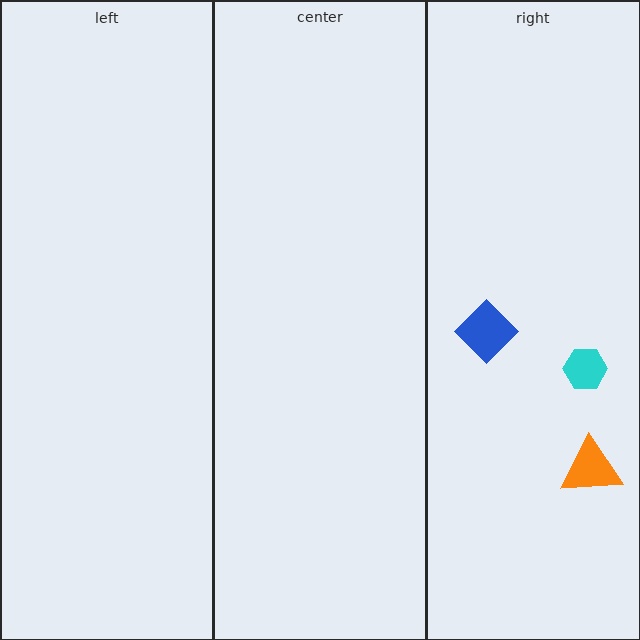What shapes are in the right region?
The orange triangle, the cyan hexagon, the blue diamond.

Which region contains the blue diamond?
The right region.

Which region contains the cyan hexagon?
The right region.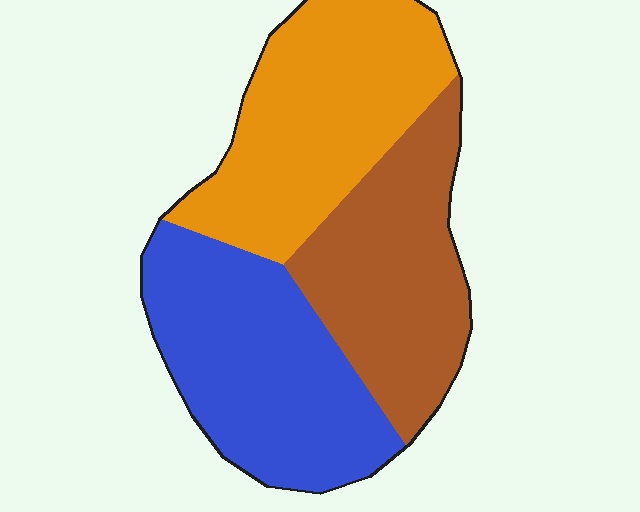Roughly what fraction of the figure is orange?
Orange takes up about one third (1/3) of the figure.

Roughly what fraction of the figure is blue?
Blue covers about 35% of the figure.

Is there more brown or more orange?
Orange.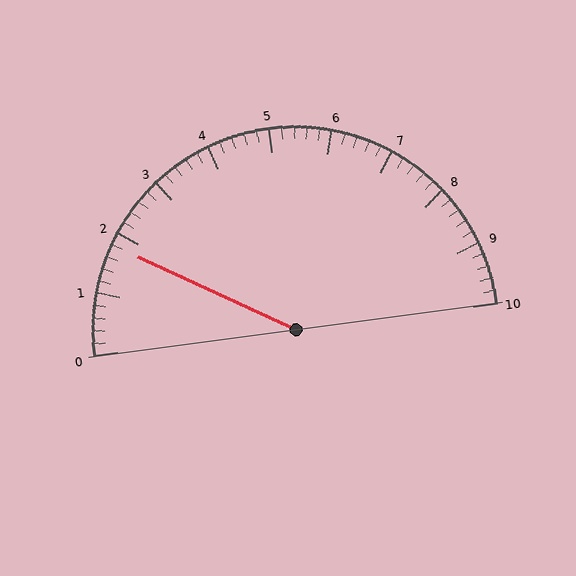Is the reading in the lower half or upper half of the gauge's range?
The reading is in the lower half of the range (0 to 10).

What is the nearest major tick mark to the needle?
The nearest major tick mark is 2.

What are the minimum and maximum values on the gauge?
The gauge ranges from 0 to 10.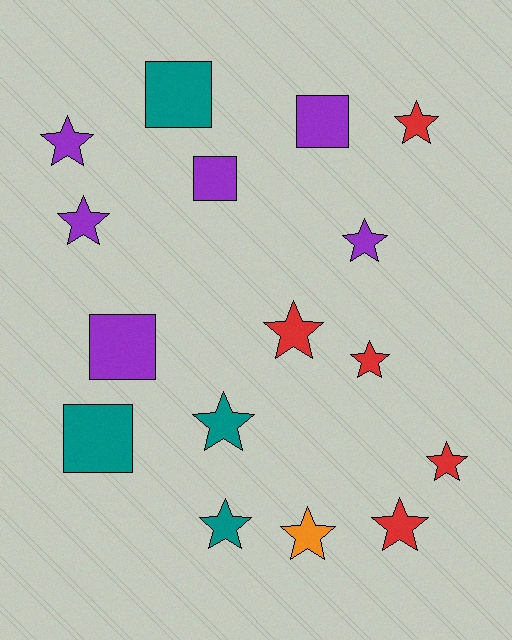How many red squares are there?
There are no red squares.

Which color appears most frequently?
Purple, with 6 objects.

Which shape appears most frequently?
Star, with 11 objects.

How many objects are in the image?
There are 16 objects.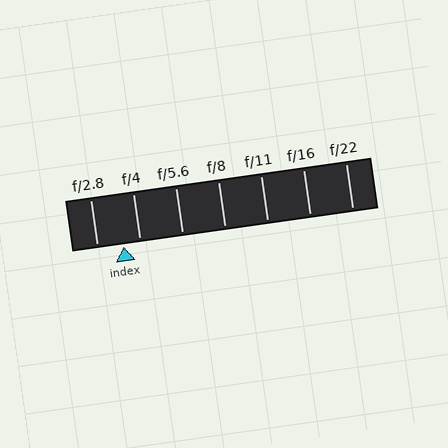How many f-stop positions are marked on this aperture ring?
There are 7 f-stop positions marked.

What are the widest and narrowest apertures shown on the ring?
The widest aperture shown is f/2.8 and the narrowest is f/22.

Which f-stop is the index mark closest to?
The index mark is closest to f/4.